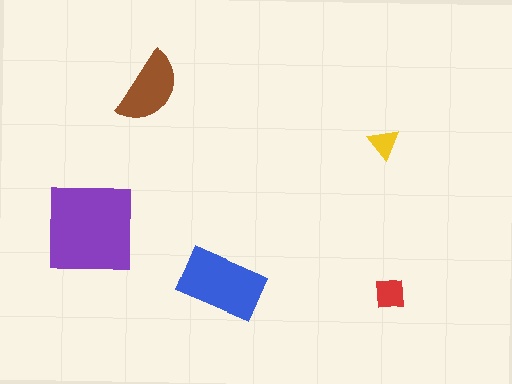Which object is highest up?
The brown semicircle is topmost.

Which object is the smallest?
The yellow triangle.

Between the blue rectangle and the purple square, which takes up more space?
The purple square.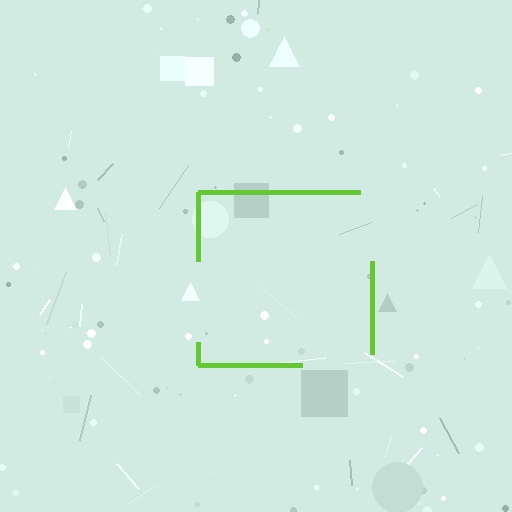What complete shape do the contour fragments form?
The contour fragments form a square.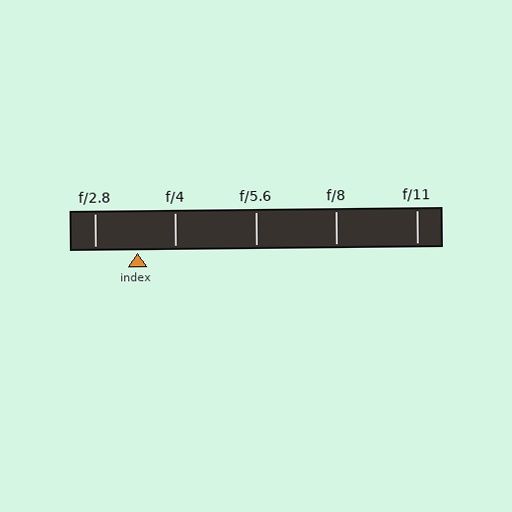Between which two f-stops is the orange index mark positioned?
The index mark is between f/2.8 and f/4.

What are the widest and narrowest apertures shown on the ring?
The widest aperture shown is f/2.8 and the narrowest is f/11.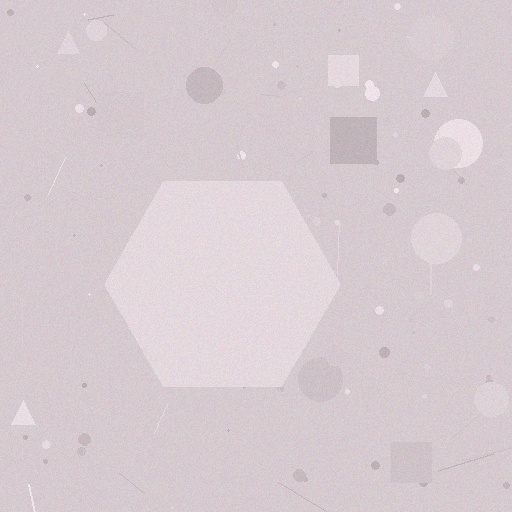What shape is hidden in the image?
A hexagon is hidden in the image.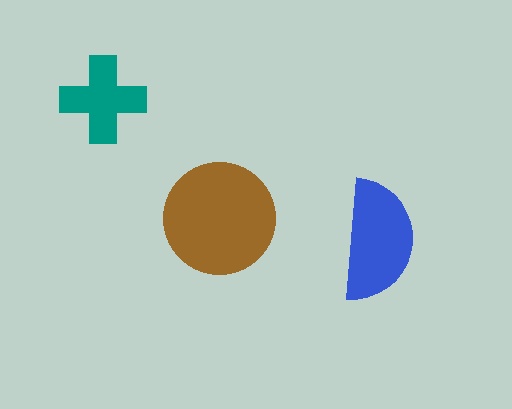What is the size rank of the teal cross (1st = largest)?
3rd.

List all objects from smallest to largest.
The teal cross, the blue semicircle, the brown circle.